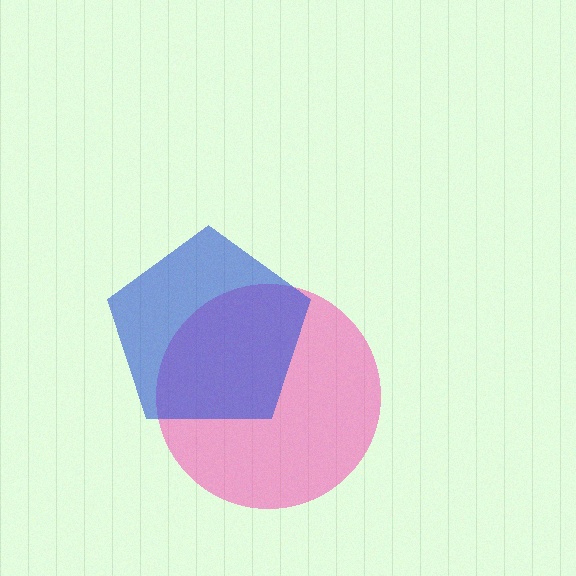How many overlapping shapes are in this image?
There are 2 overlapping shapes in the image.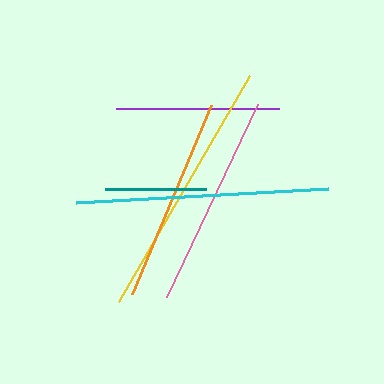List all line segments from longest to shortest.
From longest to shortest: yellow, cyan, pink, orange, purple, teal.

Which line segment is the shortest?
The teal line is the shortest at approximately 100 pixels.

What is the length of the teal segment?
The teal segment is approximately 100 pixels long.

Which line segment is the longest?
The yellow line is the longest at approximately 262 pixels.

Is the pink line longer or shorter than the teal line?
The pink line is longer than the teal line.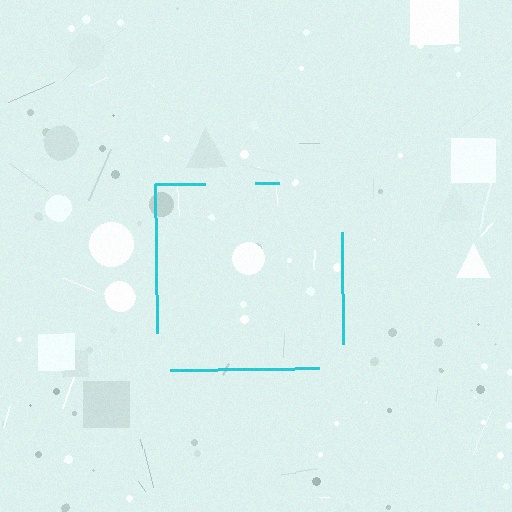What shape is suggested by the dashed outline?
The dashed outline suggests a square.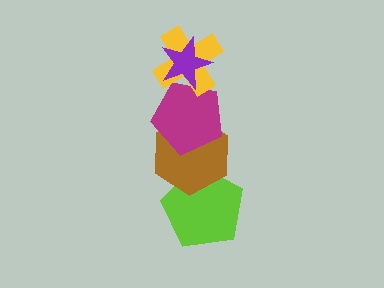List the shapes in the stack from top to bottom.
From top to bottom: the purple star, the yellow cross, the magenta pentagon, the brown hexagon, the lime pentagon.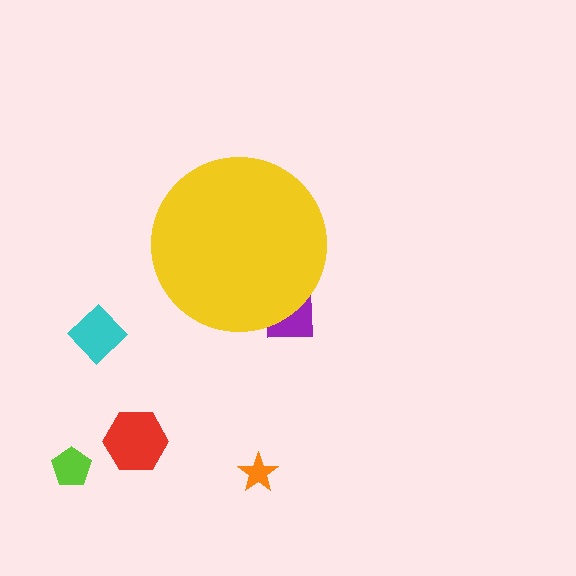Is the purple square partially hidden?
Yes, the purple square is partially hidden behind the yellow circle.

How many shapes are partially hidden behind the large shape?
1 shape is partially hidden.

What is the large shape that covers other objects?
A yellow circle.